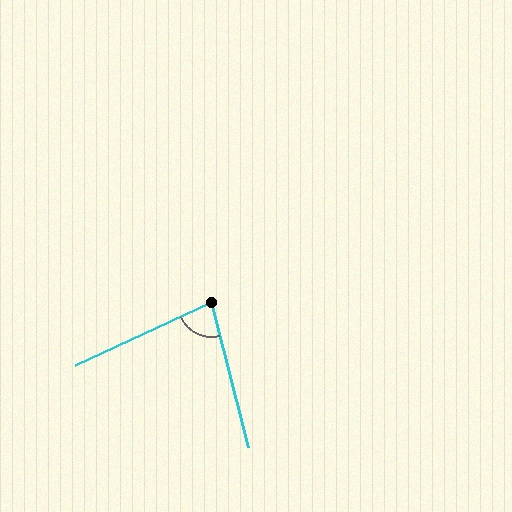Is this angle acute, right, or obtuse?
It is acute.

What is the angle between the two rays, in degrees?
Approximately 80 degrees.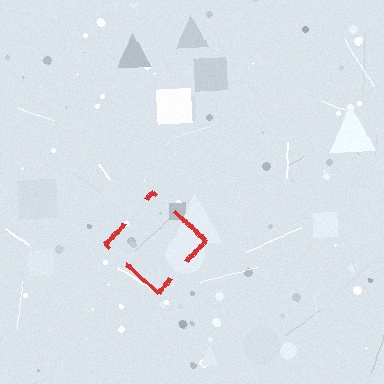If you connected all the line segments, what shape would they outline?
They would outline a diamond.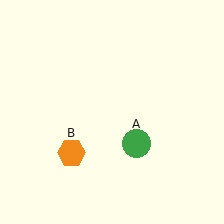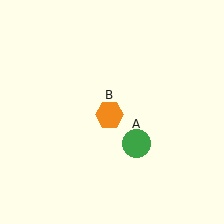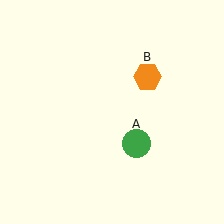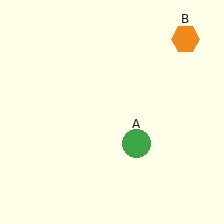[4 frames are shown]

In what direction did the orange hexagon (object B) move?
The orange hexagon (object B) moved up and to the right.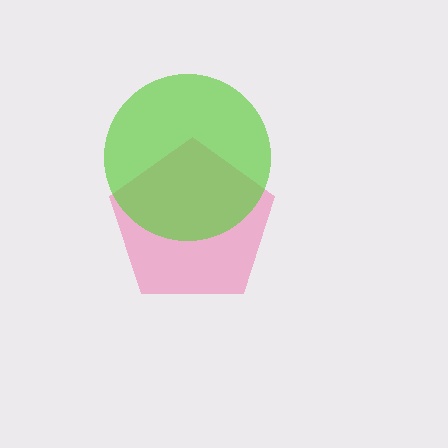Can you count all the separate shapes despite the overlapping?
Yes, there are 2 separate shapes.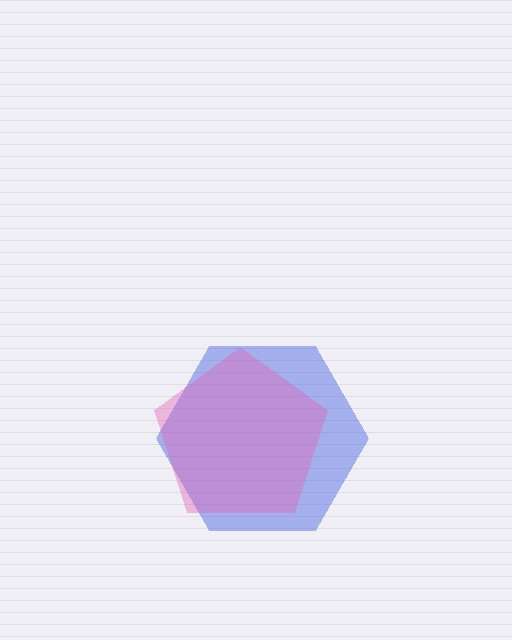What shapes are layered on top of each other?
The layered shapes are: a blue hexagon, a pink pentagon.